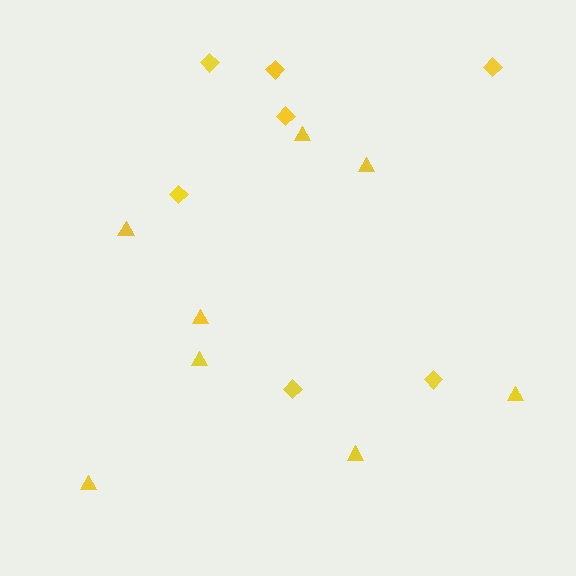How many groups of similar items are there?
There are 2 groups: one group of diamonds (7) and one group of triangles (8).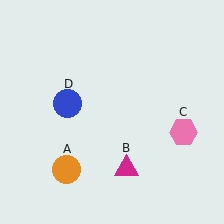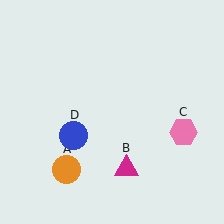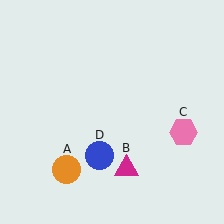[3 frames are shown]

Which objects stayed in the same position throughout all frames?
Orange circle (object A) and magenta triangle (object B) and pink hexagon (object C) remained stationary.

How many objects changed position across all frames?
1 object changed position: blue circle (object D).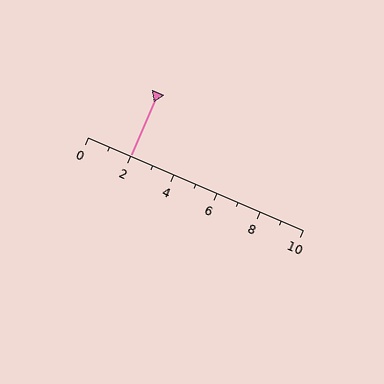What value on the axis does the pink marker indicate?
The marker indicates approximately 2.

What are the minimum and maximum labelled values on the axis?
The axis runs from 0 to 10.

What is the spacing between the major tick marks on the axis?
The major ticks are spaced 2 apart.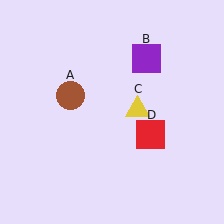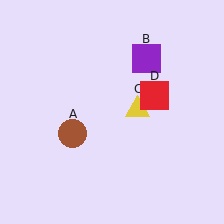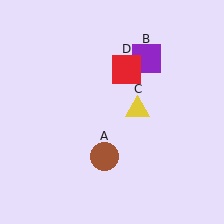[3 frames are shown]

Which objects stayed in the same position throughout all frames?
Purple square (object B) and yellow triangle (object C) remained stationary.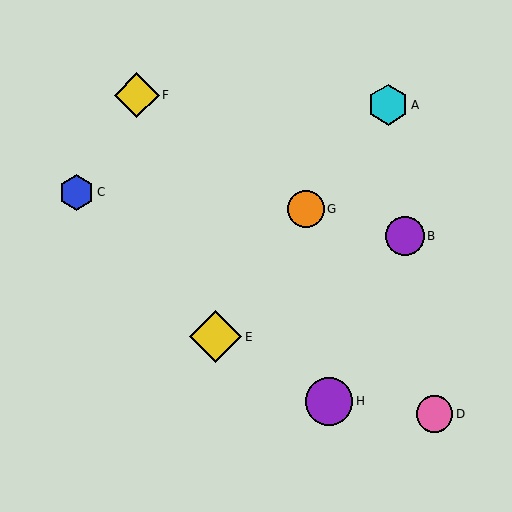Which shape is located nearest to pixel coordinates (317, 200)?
The orange circle (labeled G) at (306, 209) is nearest to that location.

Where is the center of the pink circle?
The center of the pink circle is at (434, 414).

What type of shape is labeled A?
Shape A is a cyan hexagon.